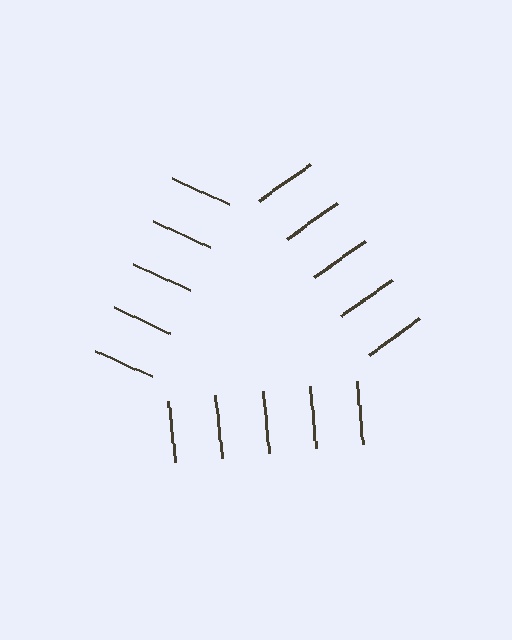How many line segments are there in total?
15 — 5 along each of the 3 edges.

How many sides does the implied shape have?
3 sides — the line-ends trace a triangle.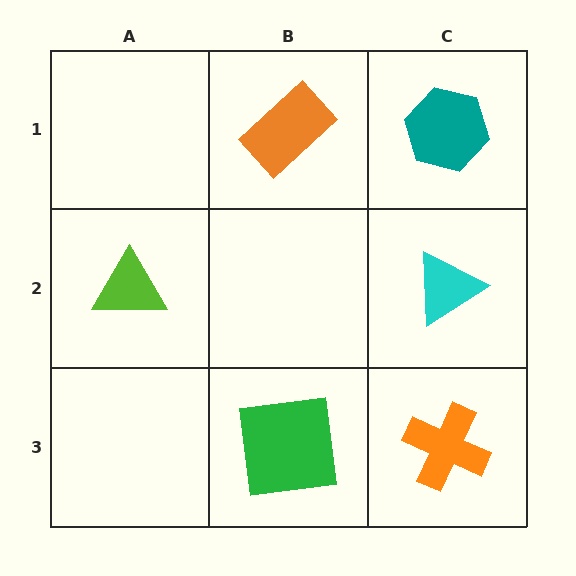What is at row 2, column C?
A cyan triangle.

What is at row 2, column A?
A lime triangle.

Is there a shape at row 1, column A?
No, that cell is empty.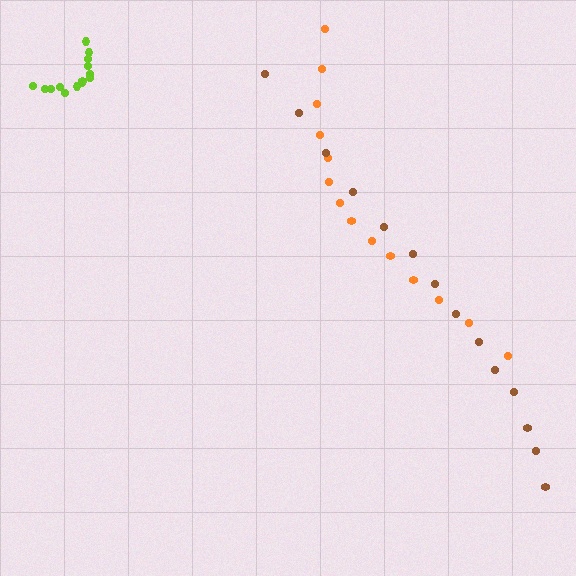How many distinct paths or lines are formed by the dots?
There are 3 distinct paths.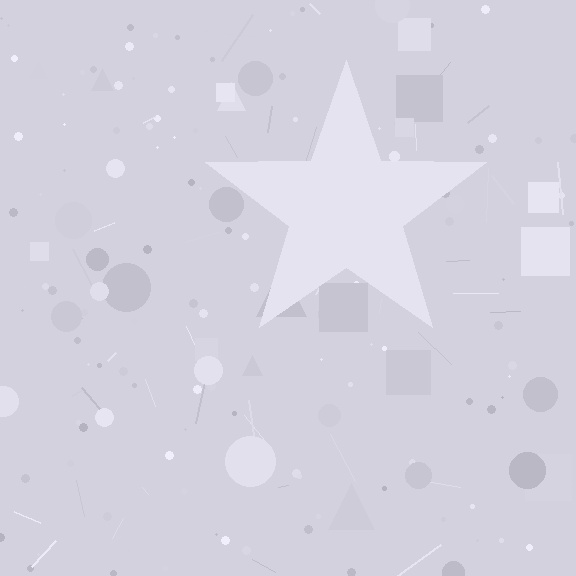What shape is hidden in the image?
A star is hidden in the image.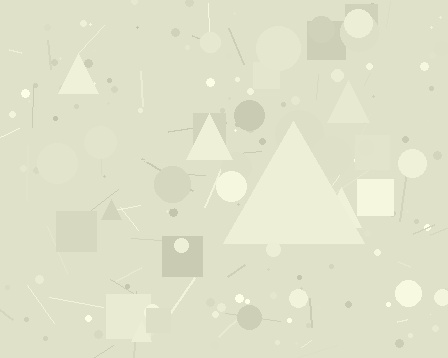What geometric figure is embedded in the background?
A triangle is embedded in the background.